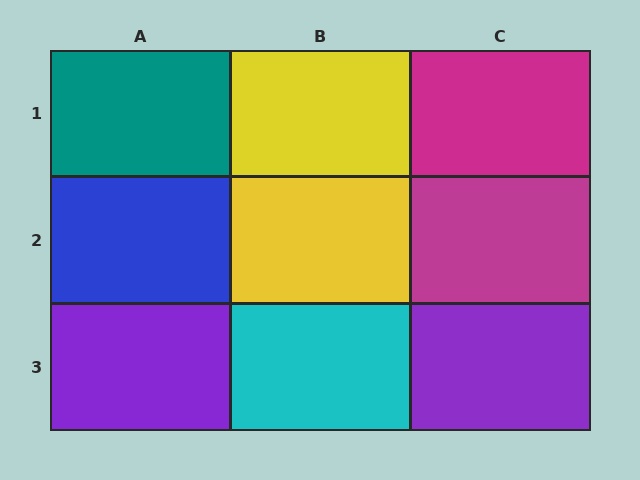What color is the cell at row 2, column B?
Yellow.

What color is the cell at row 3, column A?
Purple.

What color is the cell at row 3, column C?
Purple.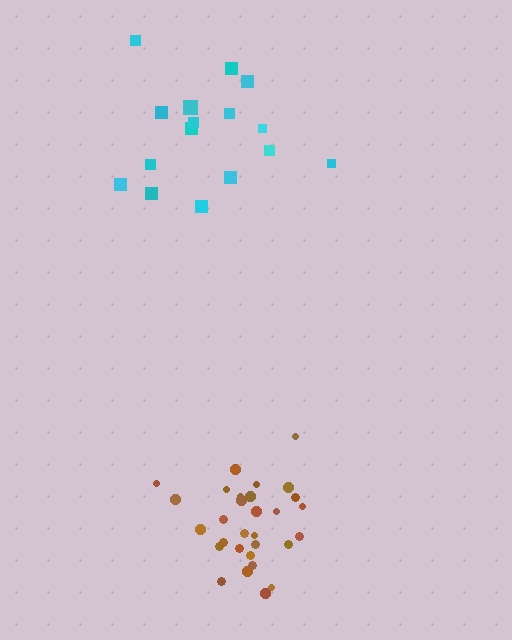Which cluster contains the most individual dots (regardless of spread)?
Brown (30).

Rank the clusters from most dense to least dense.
brown, cyan.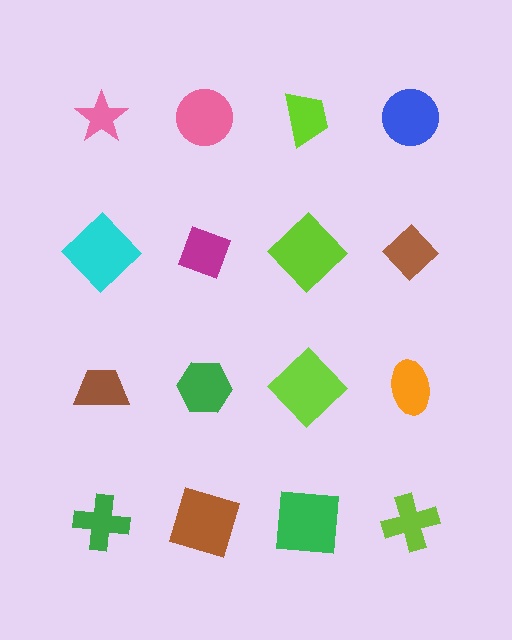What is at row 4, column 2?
A brown square.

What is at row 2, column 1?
A cyan diamond.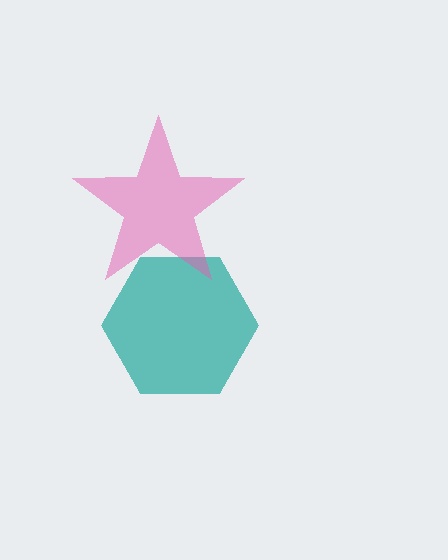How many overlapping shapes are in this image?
There are 2 overlapping shapes in the image.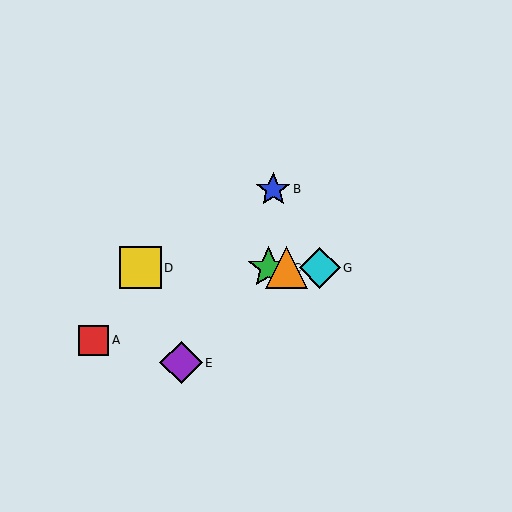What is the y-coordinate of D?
Object D is at y≈268.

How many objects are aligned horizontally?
4 objects (C, D, F, G) are aligned horizontally.